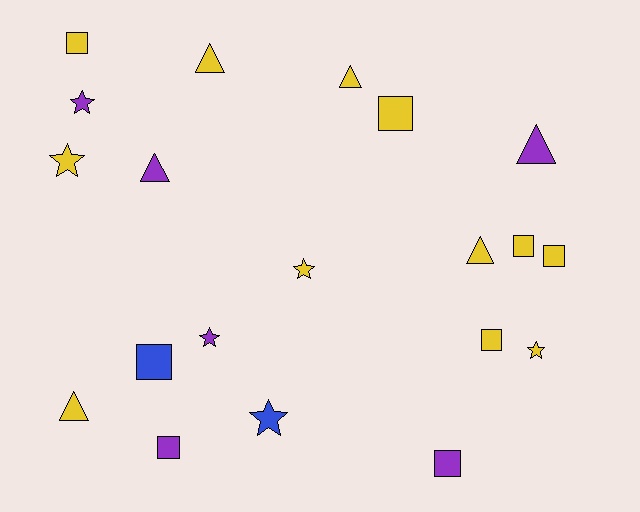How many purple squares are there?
There are 2 purple squares.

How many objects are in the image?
There are 20 objects.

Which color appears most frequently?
Yellow, with 12 objects.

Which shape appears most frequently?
Square, with 8 objects.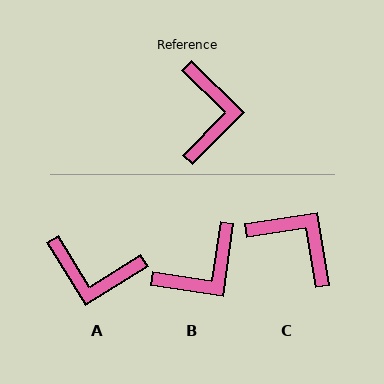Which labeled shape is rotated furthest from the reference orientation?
A, about 104 degrees away.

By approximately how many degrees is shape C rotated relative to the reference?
Approximately 54 degrees counter-clockwise.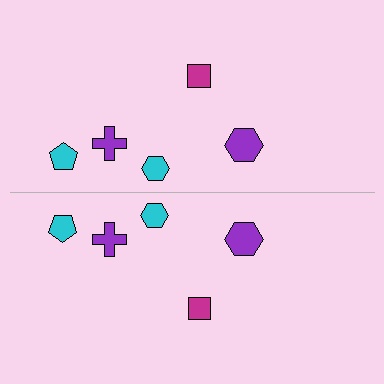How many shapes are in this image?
There are 10 shapes in this image.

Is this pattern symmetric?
Yes, this pattern has bilateral (reflection) symmetry.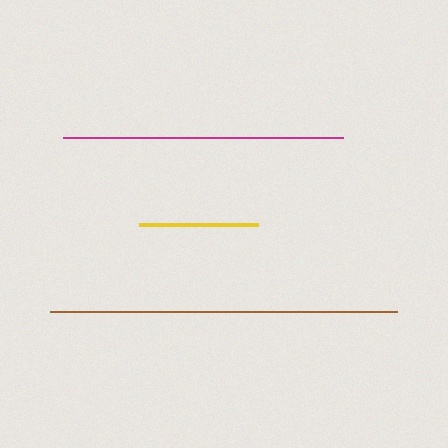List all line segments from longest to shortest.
From longest to shortest: brown, magenta, yellow.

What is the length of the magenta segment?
The magenta segment is approximately 280 pixels long.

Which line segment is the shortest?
The yellow line is the shortest at approximately 119 pixels.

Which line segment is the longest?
The brown line is the longest at approximately 348 pixels.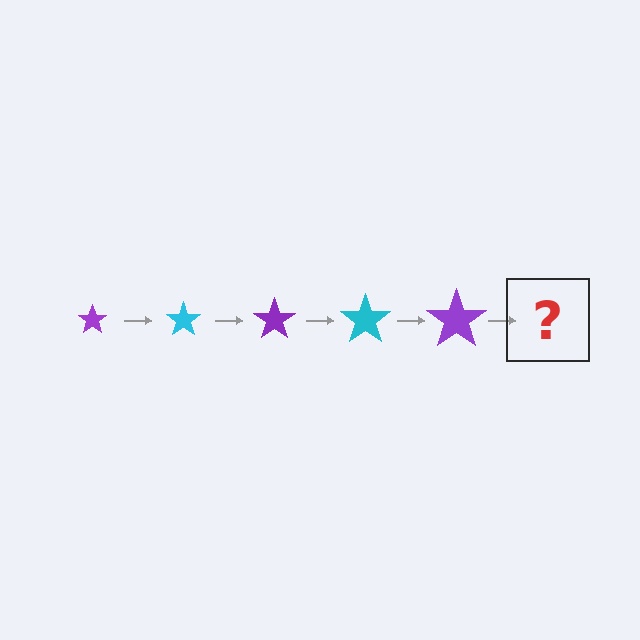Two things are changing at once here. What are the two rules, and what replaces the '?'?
The two rules are that the star grows larger each step and the color cycles through purple and cyan. The '?' should be a cyan star, larger than the previous one.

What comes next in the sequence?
The next element should be a cyan star, larger than the previous one.